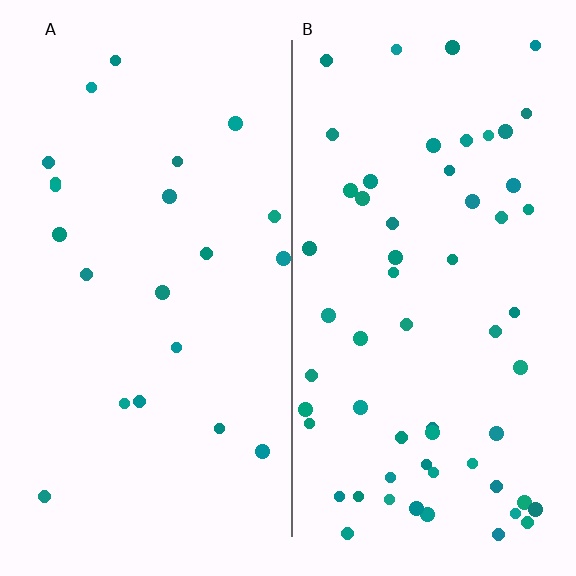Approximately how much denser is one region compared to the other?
Approximately 2.7× — region B over region A.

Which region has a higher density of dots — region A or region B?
B (the right).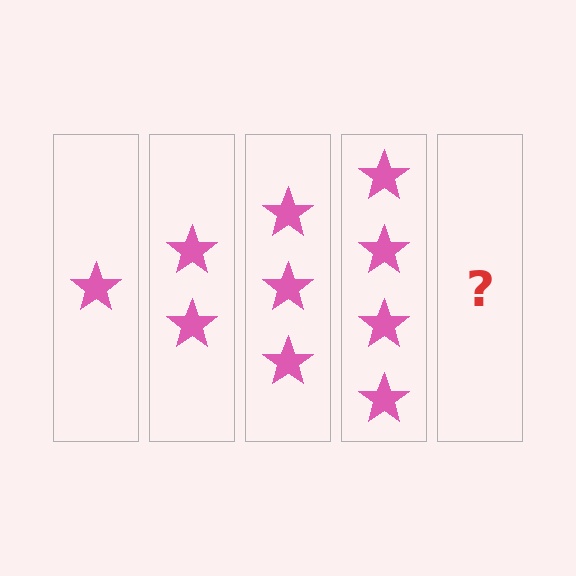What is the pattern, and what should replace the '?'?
The pattern is that each step adds one more star. The '?' should be 5 stars.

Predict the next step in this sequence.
The next step is 5 stars.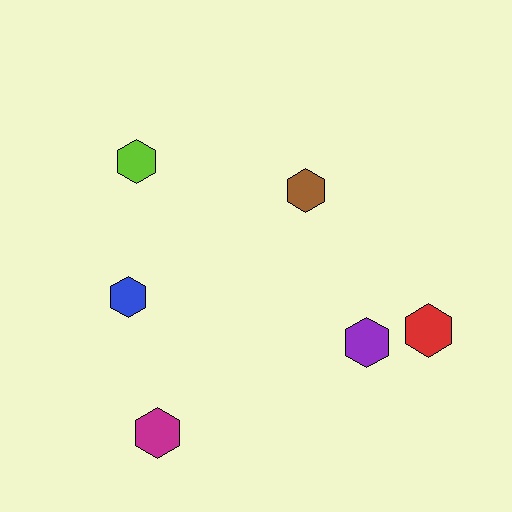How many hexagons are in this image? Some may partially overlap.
There are 6 hexagons.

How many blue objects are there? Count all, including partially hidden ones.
There is 1 blue object.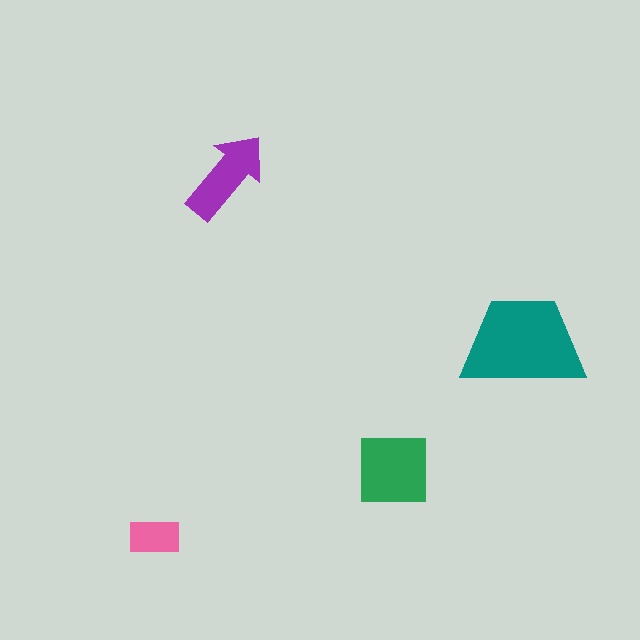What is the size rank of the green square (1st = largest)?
2nd.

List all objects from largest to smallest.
The teal trapezoid, the green square, the purple arrow, the pink rectangle.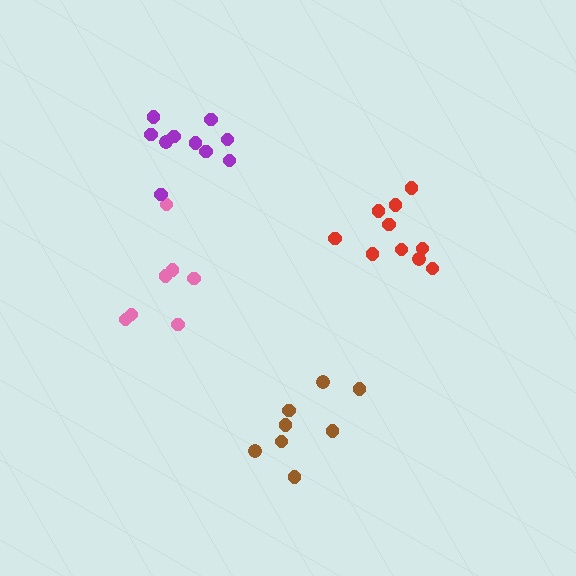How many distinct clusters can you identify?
There are 4 distinct clusters.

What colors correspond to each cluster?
The clusters are colored: brown, pink, red, purple.